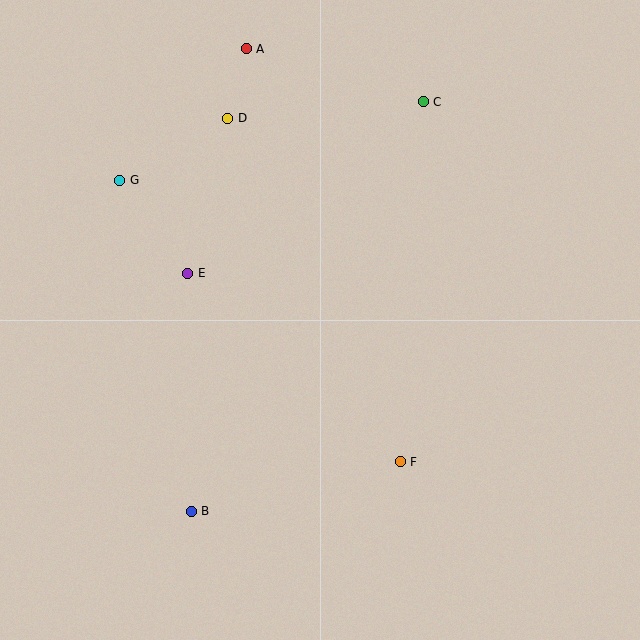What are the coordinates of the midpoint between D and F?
The midpoint between D and F is at (314, 290).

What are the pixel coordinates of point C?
Point C is at (423, 102).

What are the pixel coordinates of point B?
Point B is at (191, 511).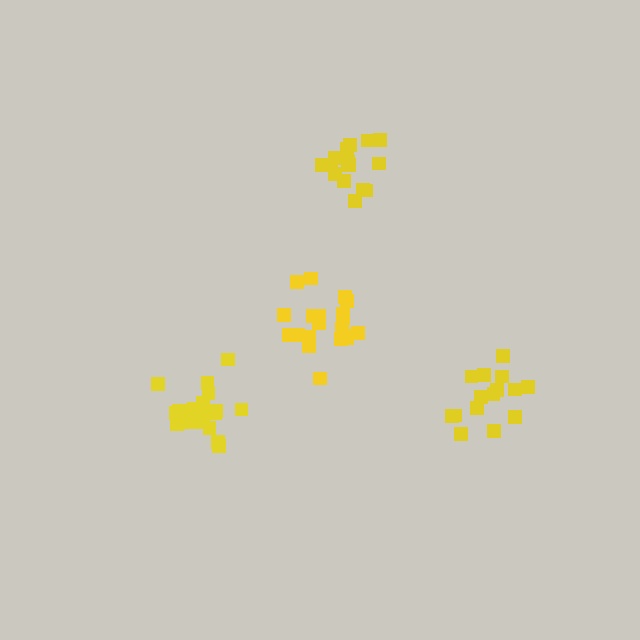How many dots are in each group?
Group 1: 15 dots, Group 2: 20 dots, Group 3: 15 dots, Group 4: 20 dots (70 total).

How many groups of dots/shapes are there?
There are 4 groups.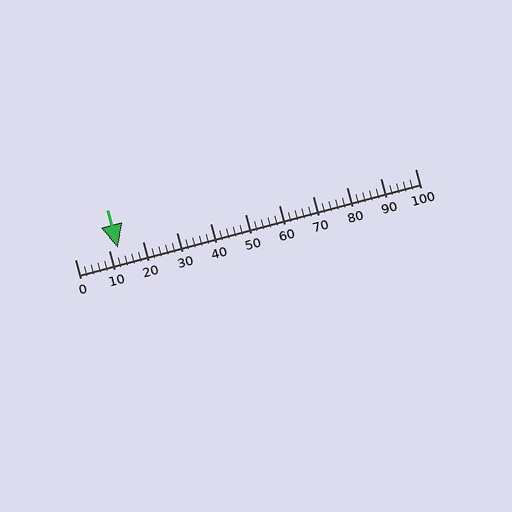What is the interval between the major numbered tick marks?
The major tick marks are spaced 10 units apart.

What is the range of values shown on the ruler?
The ruler shows values from 0 to 100.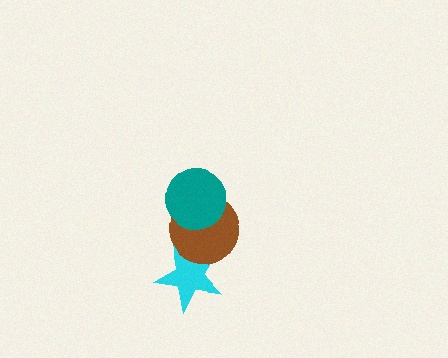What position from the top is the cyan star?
The cyan star is 3rd from the top.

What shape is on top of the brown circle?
The teal circle is on top of the brown circle.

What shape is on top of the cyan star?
The brown circle is on top of the cyan star.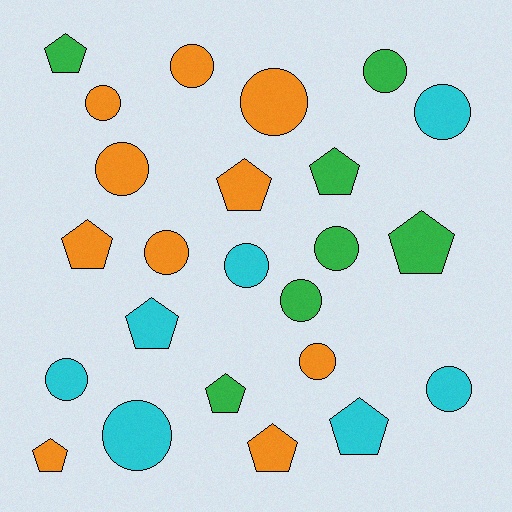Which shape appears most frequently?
Circle, with 14 objects.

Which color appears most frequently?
Orange, with 10 objects.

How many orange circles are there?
There are 6 orange circles.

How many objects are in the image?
There are 24 objects.